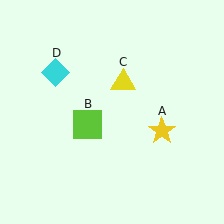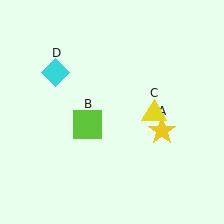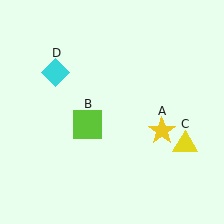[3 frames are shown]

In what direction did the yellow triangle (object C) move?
The yellow triangle (object C) moved down and to the right.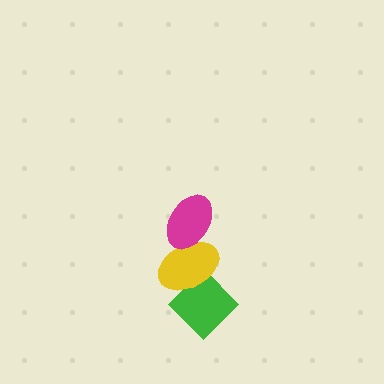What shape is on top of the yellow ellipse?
The magenta ellipse is on top of the yellow ellipse.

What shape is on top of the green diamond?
The yellow ellipse is on top of the green diamond.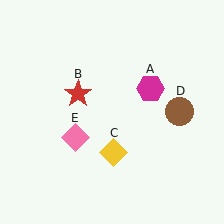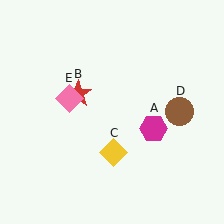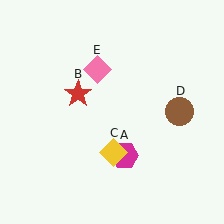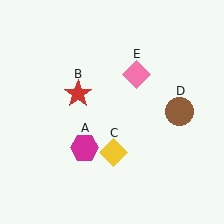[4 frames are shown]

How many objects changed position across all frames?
2 objects changed position: magenta hexagon (object A), pink diamond (object E).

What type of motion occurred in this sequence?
The magenta hexagon (object A), pink diamond (object E) rotated clockwise around the center of the scene.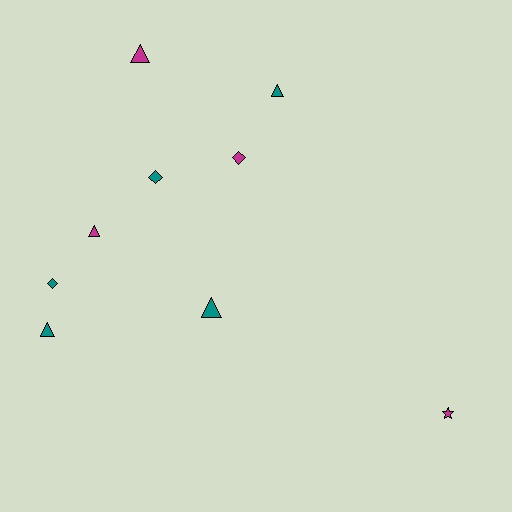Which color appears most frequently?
Teal, with 5 objects.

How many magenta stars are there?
There is 1 magenta star.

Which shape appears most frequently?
Triangle, with 5 objects.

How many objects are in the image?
There are 9 objects.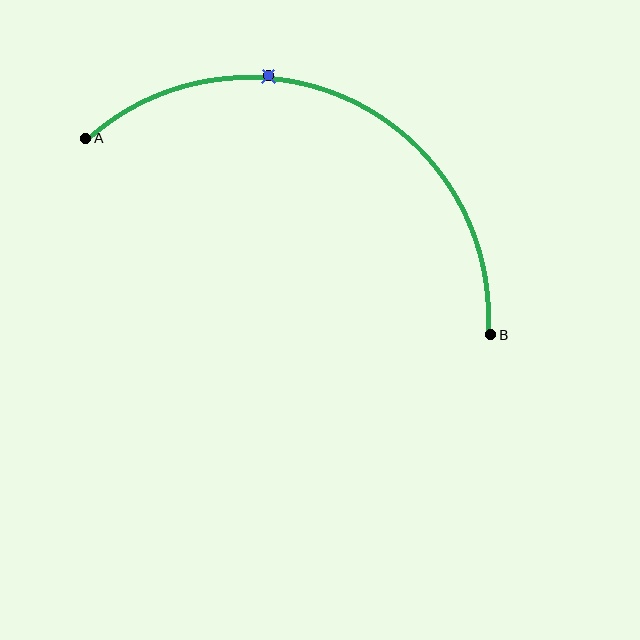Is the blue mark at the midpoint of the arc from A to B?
No. The blue mark lies on the arc but is closer to endpoint A. The arc midpoint would be at the point on the curve equidistant along the arc from both A and B.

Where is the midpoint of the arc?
The arc midpoint is the point on the curve farthest from the straight line joining A and B. It sits above that line.